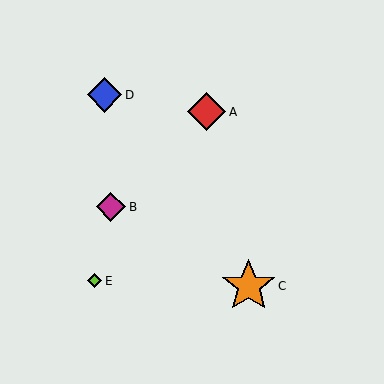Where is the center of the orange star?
The center of the orange star is at (249, 286).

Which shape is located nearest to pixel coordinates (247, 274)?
The orange star (labeled C) at (249, 286) is nearest to that location.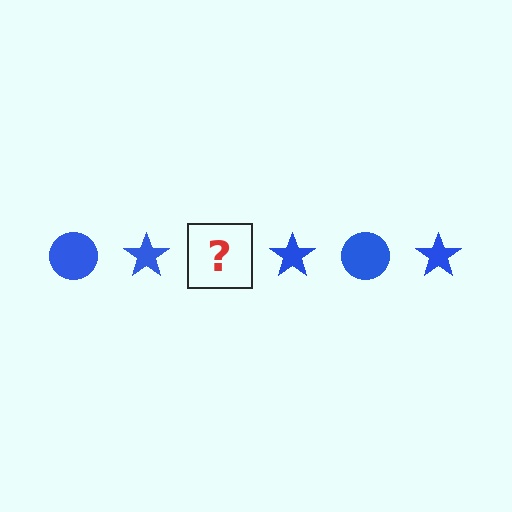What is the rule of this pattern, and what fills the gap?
The rule is that the pattern cycles through circle, star shapes in blue. The gap should be filled with a blue circle.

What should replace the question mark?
The question mark should be replaced with a blue circle.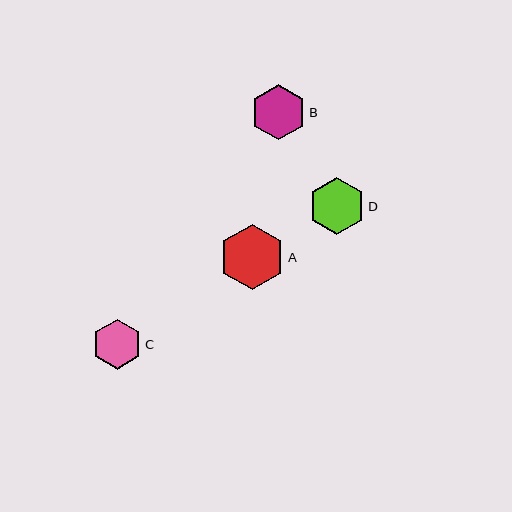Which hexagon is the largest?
Hexagon A is the largest with a size of approximately 65 pixels.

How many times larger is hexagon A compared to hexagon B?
Hexagon A is approximately 1.2 times the size of hexagon B.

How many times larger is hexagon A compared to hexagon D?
Hexagon A is approximately 1.2 times the size of hexagon D.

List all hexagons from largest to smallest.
From largest to smallest: A, D, B, C.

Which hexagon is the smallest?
Hexagon C is the smallest with a size of approximately 50 pixels.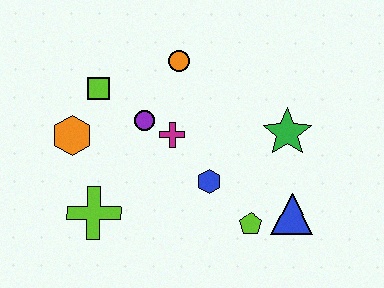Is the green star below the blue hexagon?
No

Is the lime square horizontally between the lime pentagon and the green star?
No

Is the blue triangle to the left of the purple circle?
No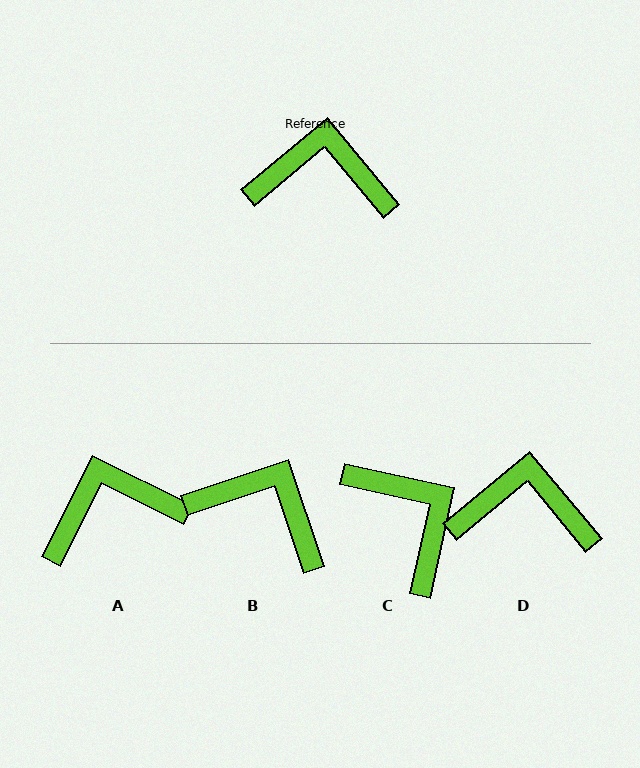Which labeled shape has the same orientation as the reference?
D.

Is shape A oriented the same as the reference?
No, it is off by about 24 degrees.